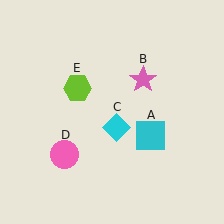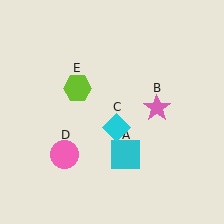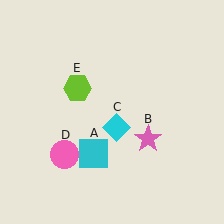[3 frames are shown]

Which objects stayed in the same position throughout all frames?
Cyan diamond (object C) and pink circle (object D) and lime hexagon (object E) remained stationary.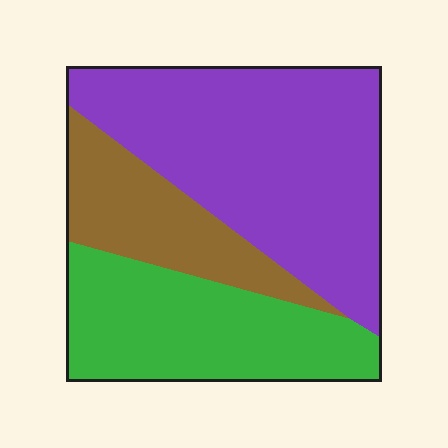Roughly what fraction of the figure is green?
Green takes up about one third (1/3) of the figure.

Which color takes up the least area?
Brown, at roughly 20%.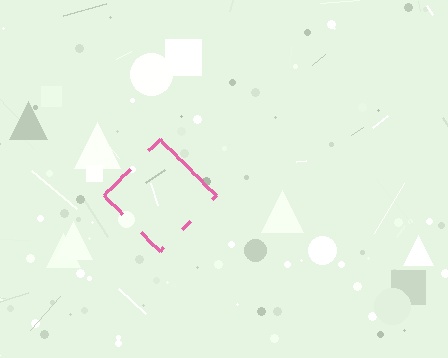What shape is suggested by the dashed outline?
The dashed outline suggests a diamond.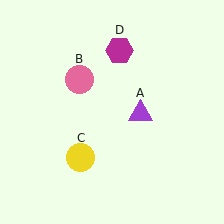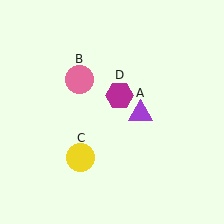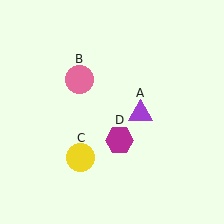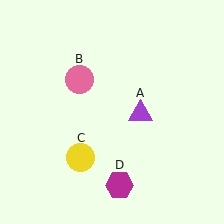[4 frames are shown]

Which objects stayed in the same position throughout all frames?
Purple triangle (object A) and pink circle (object B) and yellow circle (object C) remained stationary.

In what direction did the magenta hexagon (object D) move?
The magenta hexagon (object D) moved down.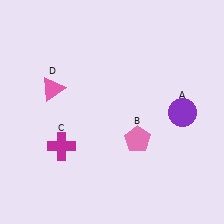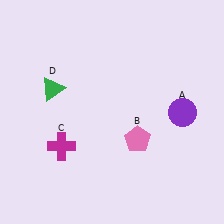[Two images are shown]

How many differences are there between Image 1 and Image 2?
There is 1 difference between the two images.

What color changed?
The triangle (D) changed from pink in Image 1 to green in Image 2.